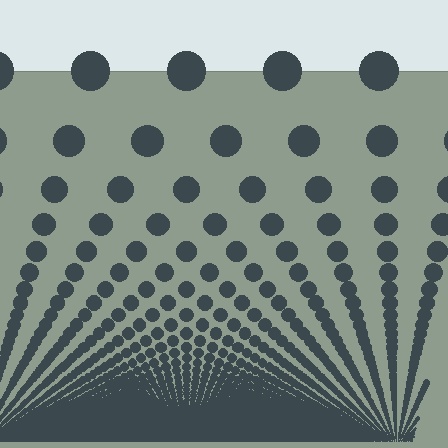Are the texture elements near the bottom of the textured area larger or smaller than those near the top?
Smaller. The gradient is inverted — elements near the bottom are smaller and denser.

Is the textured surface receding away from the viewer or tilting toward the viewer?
The surface appears to tilt toward the viewer. Texture elements get larger and sparser toward the top.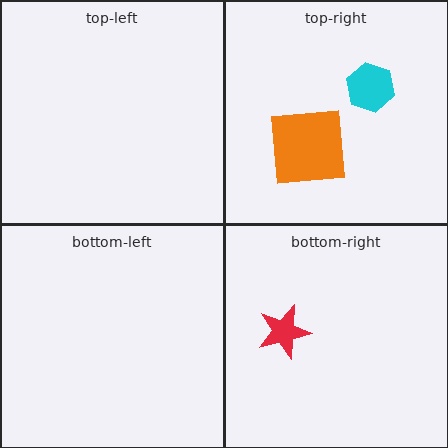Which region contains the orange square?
The top-right region.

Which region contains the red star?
The bottom-right region.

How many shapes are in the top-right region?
2.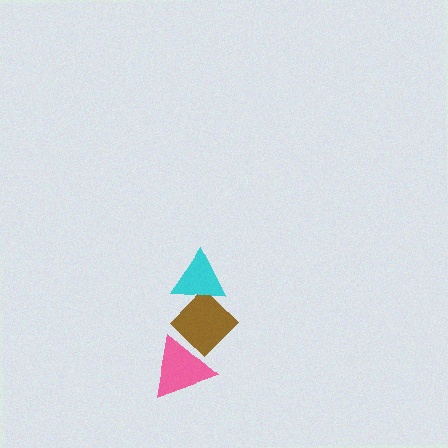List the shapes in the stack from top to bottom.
From top to bottom: the cyan triangle, the brown diamond, the pink triangle.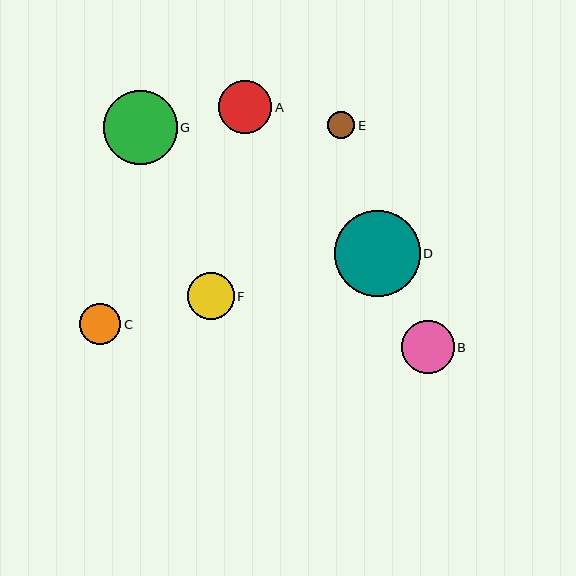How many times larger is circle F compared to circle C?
Circle F is approximately 1.1 times the size of circle C.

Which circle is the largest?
Circle D is the largest with a size of approximately 86 pixels.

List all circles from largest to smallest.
From largest to smallest: D, G, B, A, F, C, E.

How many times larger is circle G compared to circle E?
Circle G is approximately 2.7 times the size of circle E.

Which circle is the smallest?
Circle E is the smallest with a size of approximately 27 pixels.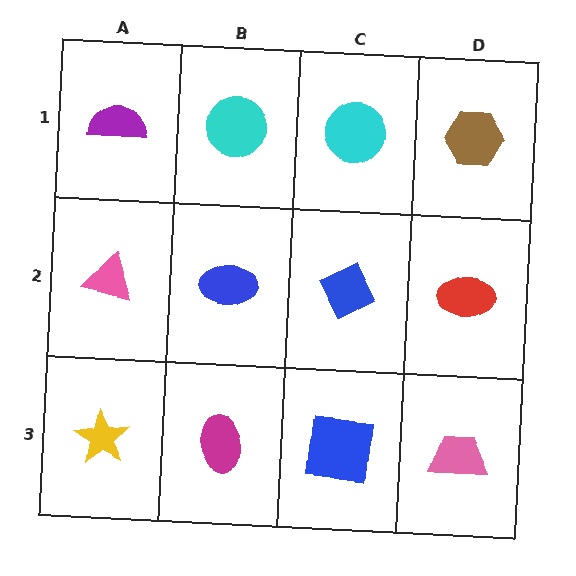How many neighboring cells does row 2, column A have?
3.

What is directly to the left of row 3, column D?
A blue square.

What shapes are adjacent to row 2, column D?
A brown hexagon (row 1, column D), a pink trapezoid (row 3, column D), a blue diamond (row 2, column C).